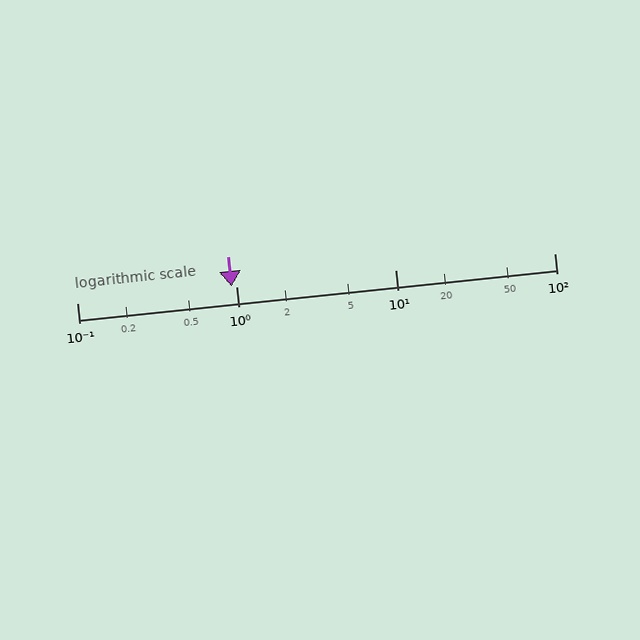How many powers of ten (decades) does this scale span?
The scale spans 3 decades, from 0.1 to 100.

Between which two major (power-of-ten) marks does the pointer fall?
The pointer is between 0.1 and 1.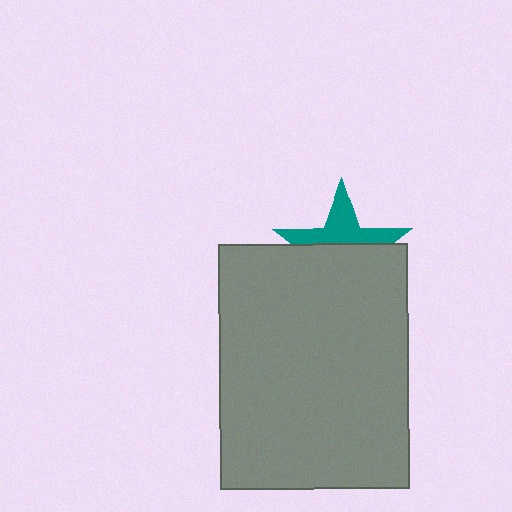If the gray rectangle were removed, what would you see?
You would see the complete teal star.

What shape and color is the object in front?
The object in front is a gray rectangle.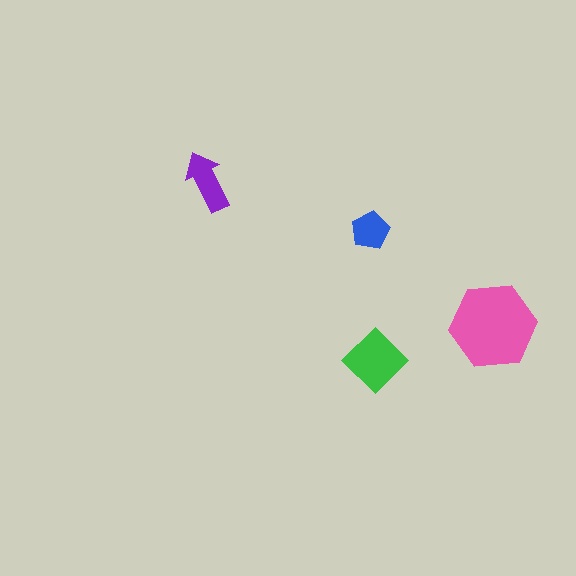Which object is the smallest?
The blue pentagon.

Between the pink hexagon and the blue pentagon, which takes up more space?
The pink hexagon.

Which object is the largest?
The pink hexagon.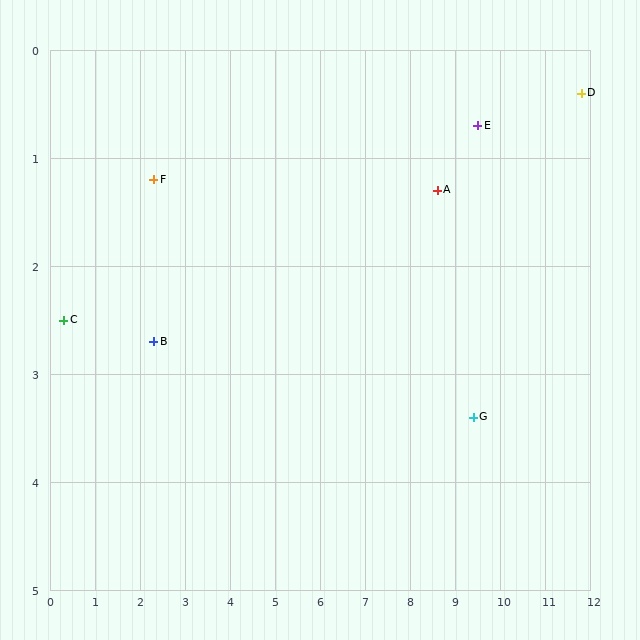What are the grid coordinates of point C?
Point C is at approximately (0.3, 2.5).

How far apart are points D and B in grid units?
Points D and B are about 9.8 grid units apart.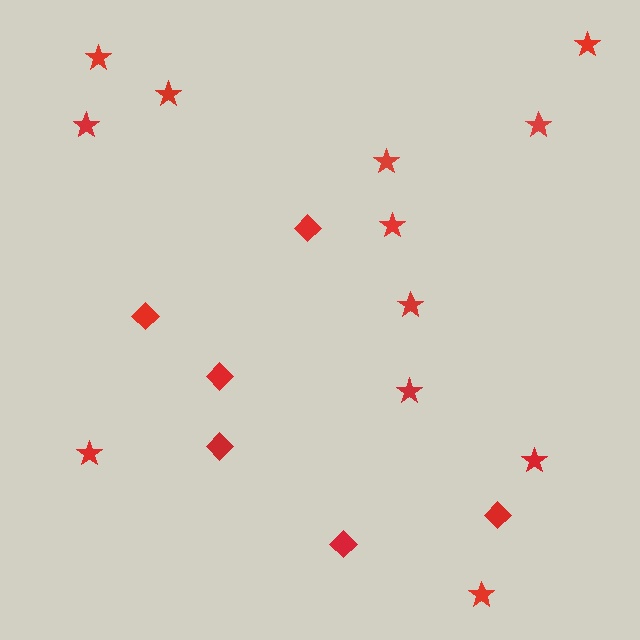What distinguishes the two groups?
There are 2 groups: one group of diamonds (6) and one group of stars (12).